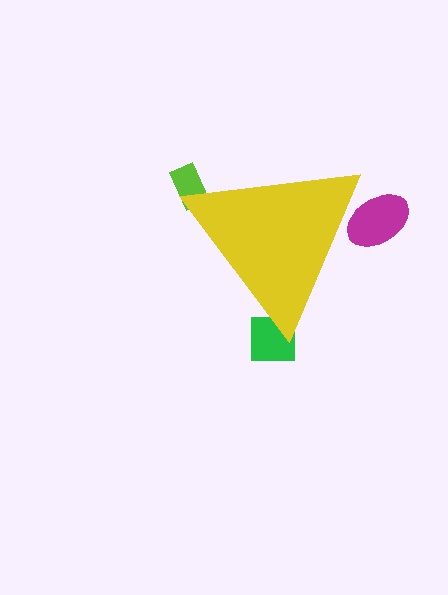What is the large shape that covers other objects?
A yellow triangle.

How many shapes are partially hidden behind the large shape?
3 shapes are partially hidden.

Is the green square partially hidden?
Yes, the green square is partially hidden behind the yellow triangle.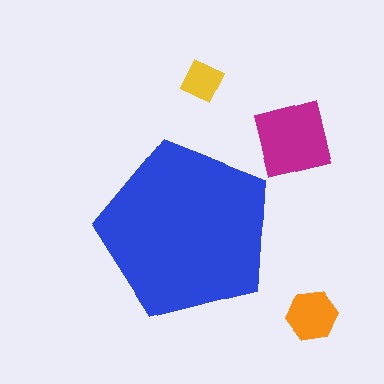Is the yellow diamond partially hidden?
No, the yellow diamond is fully visible.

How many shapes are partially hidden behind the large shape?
0 shapes are partially hidden.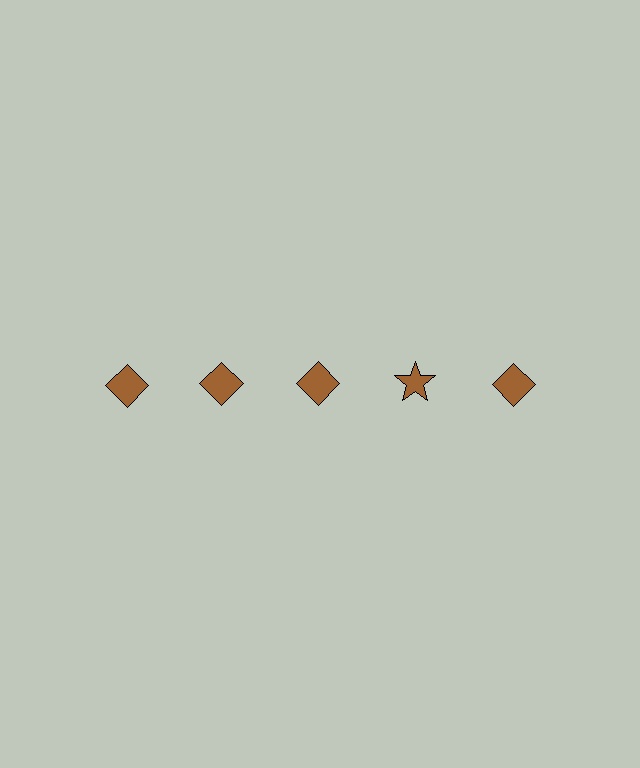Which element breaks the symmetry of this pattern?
The brown star in the top row, second from right column breaks the symmetry. All other shapes are brown diamonds.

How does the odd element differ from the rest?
It has a different shape: star instead of diamond.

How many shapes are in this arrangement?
There are 5 shapes arranged in a grid pattern.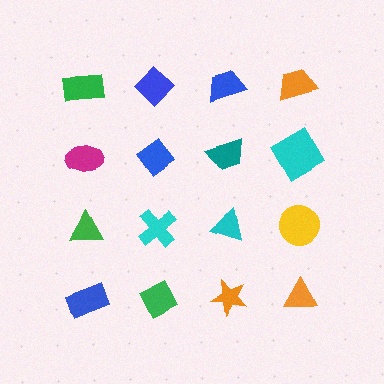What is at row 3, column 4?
A yellow circle.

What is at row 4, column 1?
A blue rectangle.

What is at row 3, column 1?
A green triangle.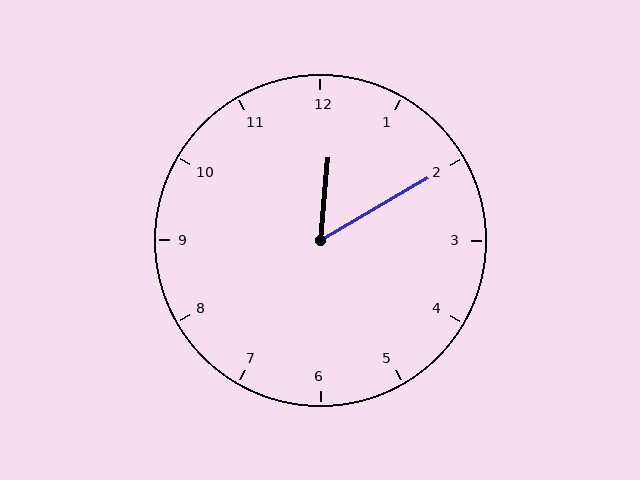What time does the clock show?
12:10.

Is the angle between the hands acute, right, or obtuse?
It is acute.